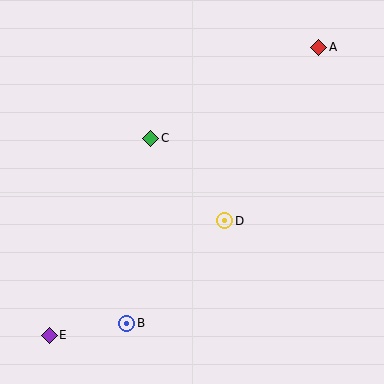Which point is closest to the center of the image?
Point D at (225, 221) is closest to the center.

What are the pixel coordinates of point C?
Point C is at (151, 138).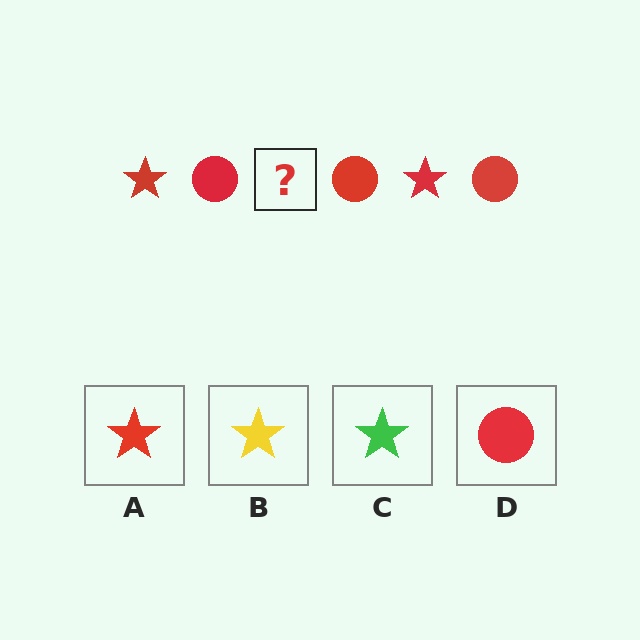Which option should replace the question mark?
Option A.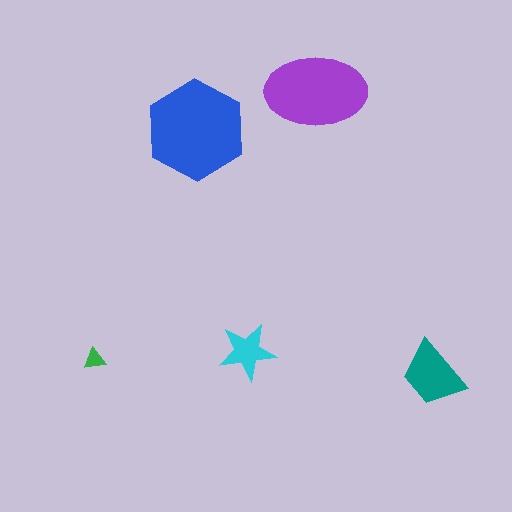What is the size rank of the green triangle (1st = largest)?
5th.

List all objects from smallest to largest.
The green triangle, the cyan star, the teal trapezoid, the purple ellipse, the blue hexagon.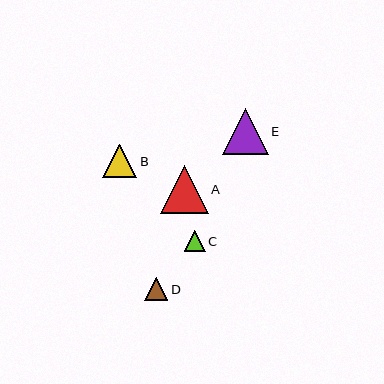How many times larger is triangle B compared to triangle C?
Triangle B is approximately 1.6 times the size of triangle C.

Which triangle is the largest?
Triangle A is the largest with a size of approximately 48 pixels.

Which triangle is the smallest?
Triangle C is the smallest with a size of approximately 21 pixels.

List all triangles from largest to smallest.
From largest to smallest: A, E, B, D, C.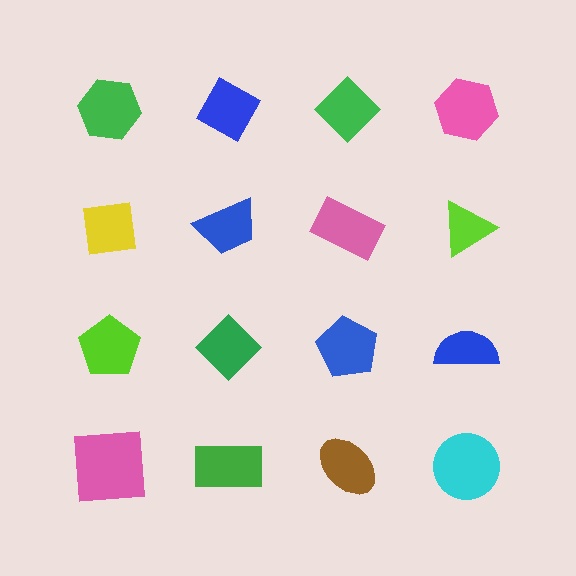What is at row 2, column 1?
A yellow square.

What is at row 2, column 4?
A lime triangle.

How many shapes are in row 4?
4 shapes.